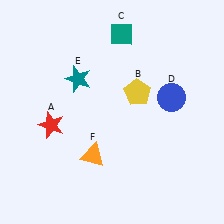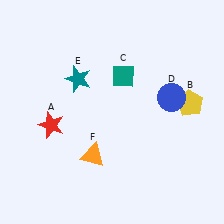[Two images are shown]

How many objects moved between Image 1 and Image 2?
2 objects moved between the two images.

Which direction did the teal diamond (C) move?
The teal diamond (C) moved down.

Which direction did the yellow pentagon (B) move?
The yellow pentagon (B) moved right.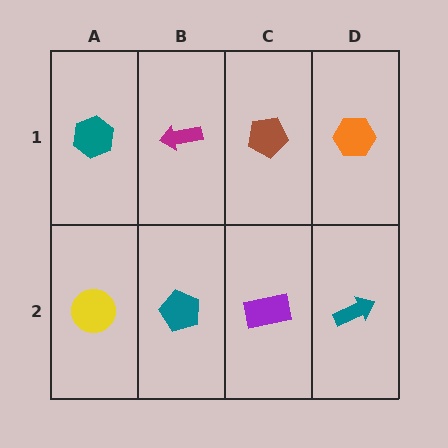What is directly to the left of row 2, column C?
A teal pentagon.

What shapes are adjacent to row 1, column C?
A purple rectangle (row 2, column C), a magenta arrow (row 1, column B), an orange hexagon (row 1, column D).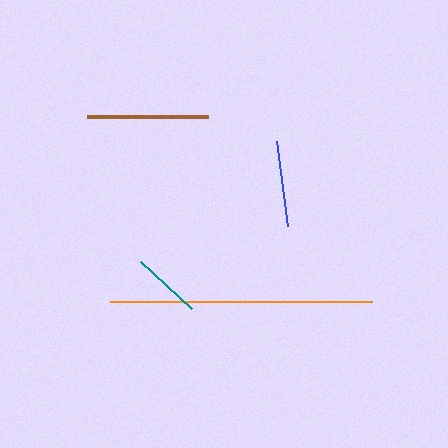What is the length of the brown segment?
The brown segment is approximately 121 pixels long.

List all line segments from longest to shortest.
From longest to shortest: orange, brown, blue, teal.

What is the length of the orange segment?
The orange segment is approximately 262 pixels long.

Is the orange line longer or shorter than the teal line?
The orange line is longer than the teal line.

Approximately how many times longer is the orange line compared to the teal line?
The orange line is approximately 3.7 times the length of the teal line.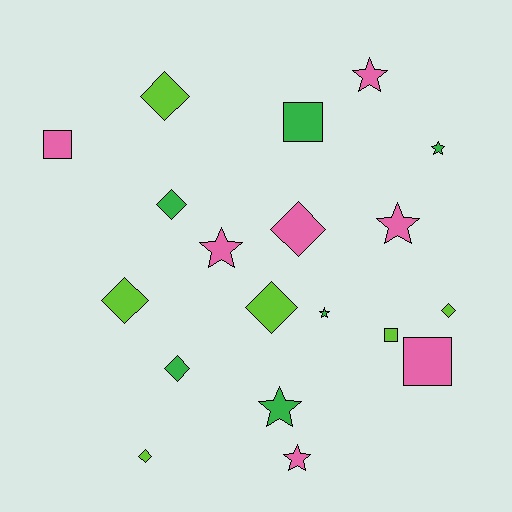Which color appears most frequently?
Pink, with 7 objects.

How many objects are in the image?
There are 19 objects.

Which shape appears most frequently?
Diamond, with 8 objects.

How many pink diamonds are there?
There is 1 pink diamond.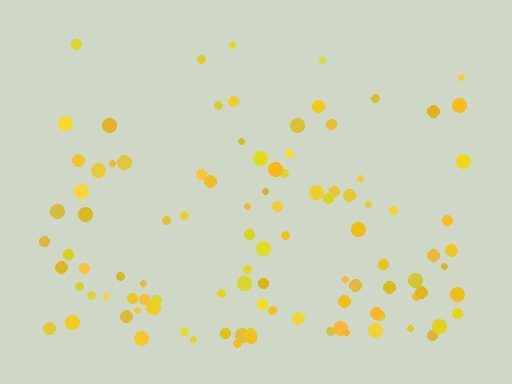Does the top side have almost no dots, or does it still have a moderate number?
Still a moderate number, just noticeably fewer than the bottom.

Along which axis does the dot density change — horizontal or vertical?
Vertical.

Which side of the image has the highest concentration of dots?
The bottom.